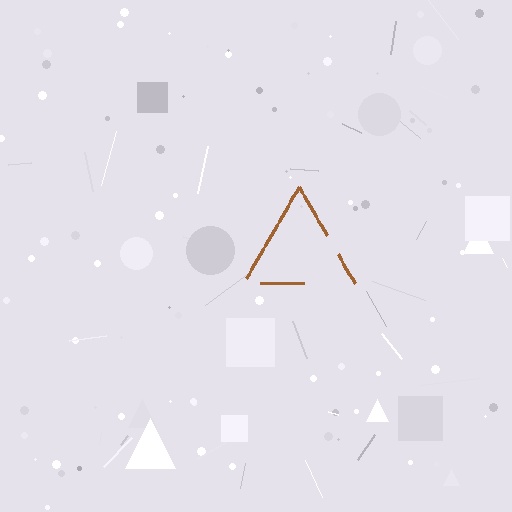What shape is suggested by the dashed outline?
The dashed outline suggests a triangle.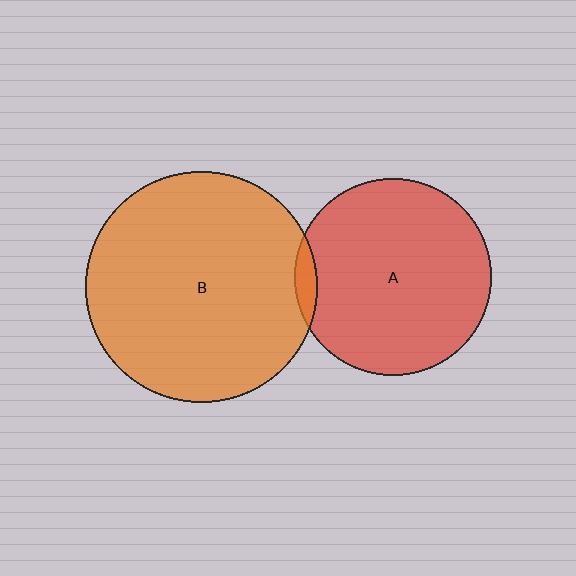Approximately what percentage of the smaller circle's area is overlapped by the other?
Approximately 5%.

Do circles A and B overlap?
Yes.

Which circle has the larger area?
Circle B (orange).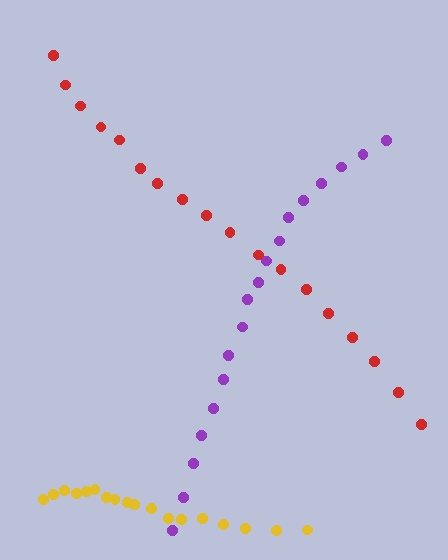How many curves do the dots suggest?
There are 3 distinct paths.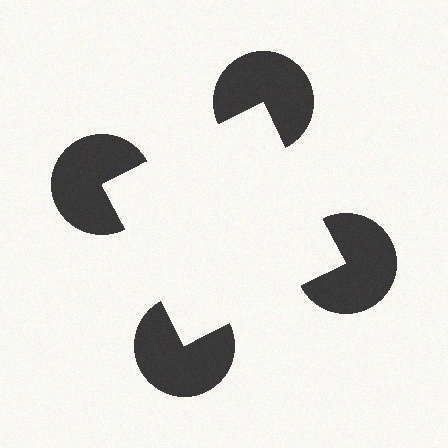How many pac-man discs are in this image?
There are 4 — one at each vertex of the illusory square.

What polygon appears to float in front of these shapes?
An illusory square — its edges are inferred from the aligned wedge cuts in the pac-man discs, not physically drawn.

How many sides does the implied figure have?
4 sides.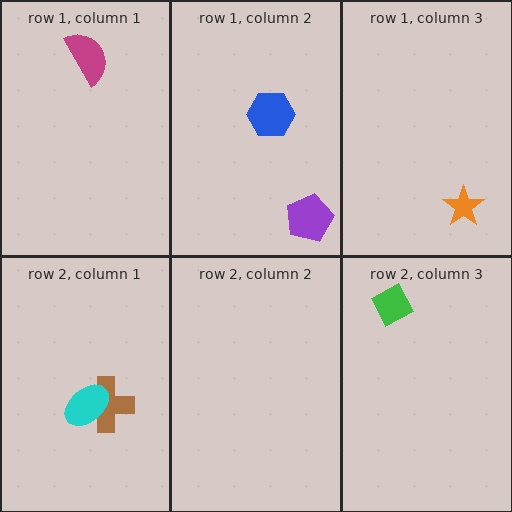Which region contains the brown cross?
The row 2, column 1 region.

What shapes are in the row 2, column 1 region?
The brown cross, the cyan ellipse.